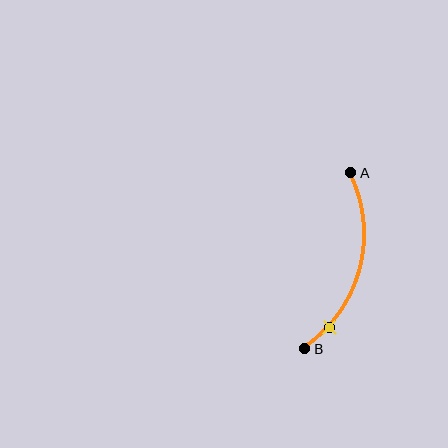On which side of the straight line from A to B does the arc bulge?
The arc bulges to the right of the straight line connecting A and B.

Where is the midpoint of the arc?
The arc midpoint is the point on the curve farthest from the straight line joining A and B. It sits to the right of that line.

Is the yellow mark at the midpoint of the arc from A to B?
No. The yellow mark lies on the arc but is closer to endpoint B. The arc midpoint would be at the point on the curve equidistant along the arc from both A and B.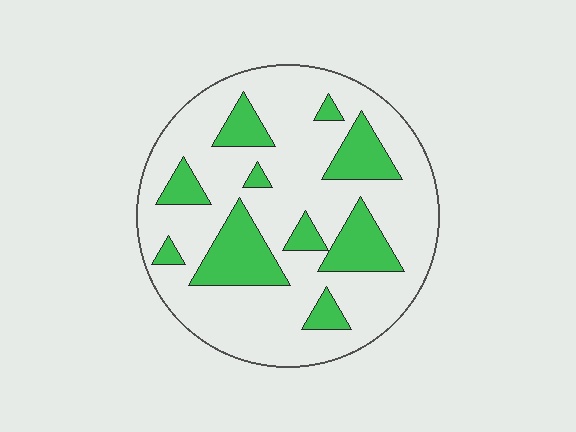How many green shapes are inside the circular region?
10.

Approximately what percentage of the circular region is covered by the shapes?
Approximately 25%.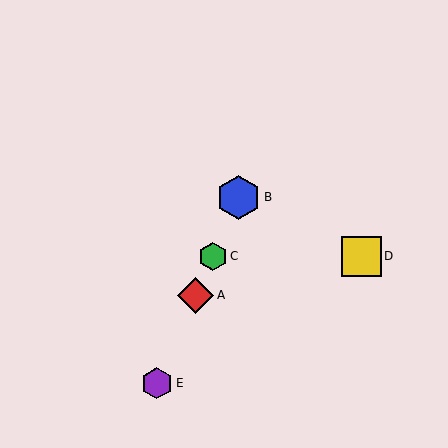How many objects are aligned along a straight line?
4 objects (A, B, C, E) are aligned along a straight line.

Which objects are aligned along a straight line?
Objects A, B, C, E are aligned along a straight line.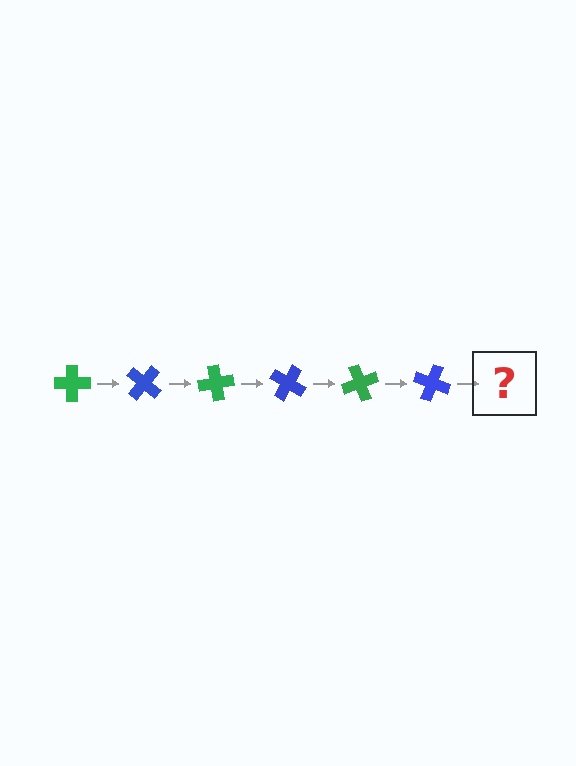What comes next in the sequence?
The next element should be a green cross, rotated 240 degrees from the start.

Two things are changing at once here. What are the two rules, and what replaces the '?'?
The two rules are that it rotates 40 degrees each step and the color cycles through green and blue. The '?' should be a green cross, rotated 240 degrees from the start.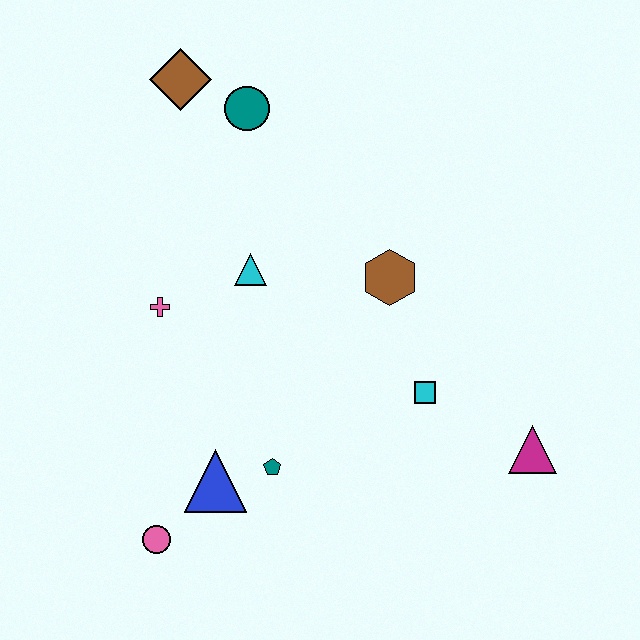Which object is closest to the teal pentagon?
The blue triangle is closest to the teal pentagon.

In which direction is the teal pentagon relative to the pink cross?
The teal pentagon is below the pink cross.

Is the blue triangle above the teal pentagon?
No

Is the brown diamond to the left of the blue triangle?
Yes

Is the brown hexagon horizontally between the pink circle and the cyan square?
Yes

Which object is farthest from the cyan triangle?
The magenta triangle is farthest from the cyan triangle.